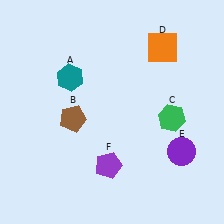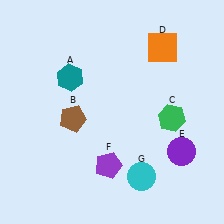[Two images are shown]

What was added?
A cyan circle (G) was added in Image 2.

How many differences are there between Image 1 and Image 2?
There is 1 difference between the two images.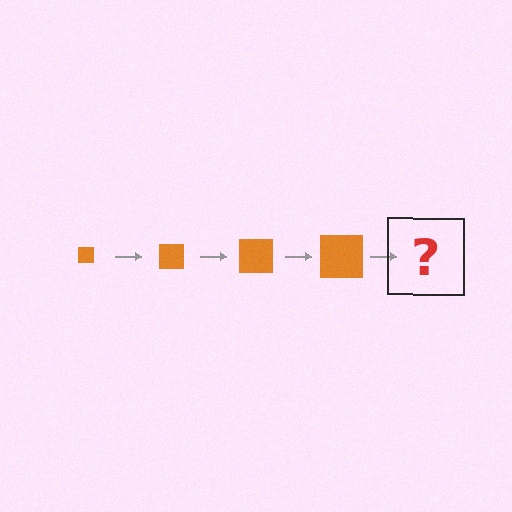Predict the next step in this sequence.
The next step is an orange square, larger than the previous one.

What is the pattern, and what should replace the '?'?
The pattern is that the square gets progressively larger each step. The '?' should be an orange square, larger than the previous one.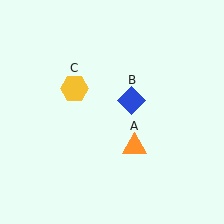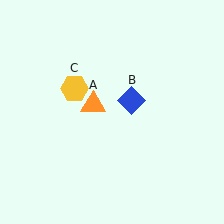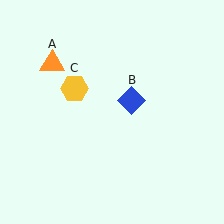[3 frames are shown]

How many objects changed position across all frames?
1 object changed position: orange triangle (object A).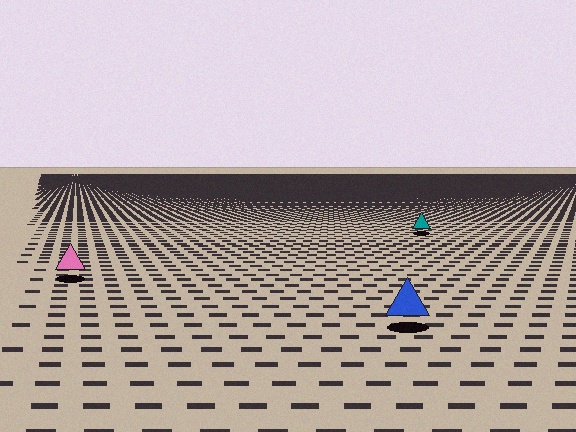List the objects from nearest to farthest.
From nearest to farthest: the blue triangle, the pink triangle, the teal triangle.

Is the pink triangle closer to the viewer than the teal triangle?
Yes. The pink triangle is closer — you can tell from the texture gradient: the ground texture is coarser near it.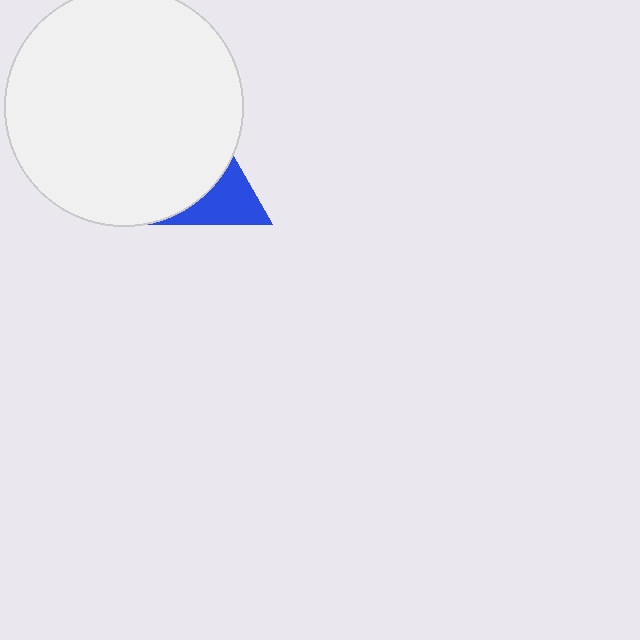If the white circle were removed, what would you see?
You would see the complete blue triangle.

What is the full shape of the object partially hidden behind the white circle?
The partially hidden object is a blue triangle.